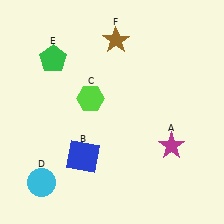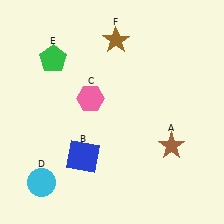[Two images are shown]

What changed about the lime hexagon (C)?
In Image 1, C is lime. In Image 2, it changed to pink.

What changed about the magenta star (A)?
In Image 1, A is magenta. In Image 2, it changed to brown.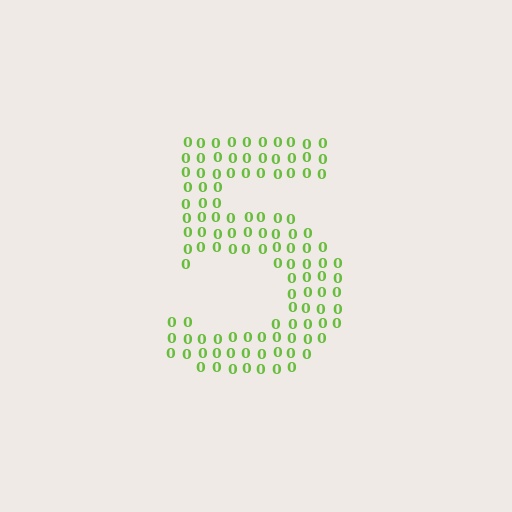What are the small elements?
The small elements are digit 0's.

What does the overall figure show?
The overall figure shows the digit 5.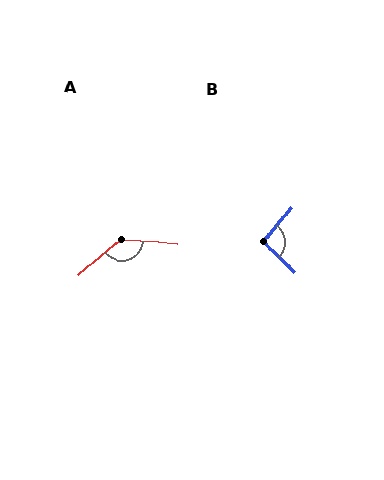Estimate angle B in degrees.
Approximately 96 degrees.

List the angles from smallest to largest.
B (96°), A (135°).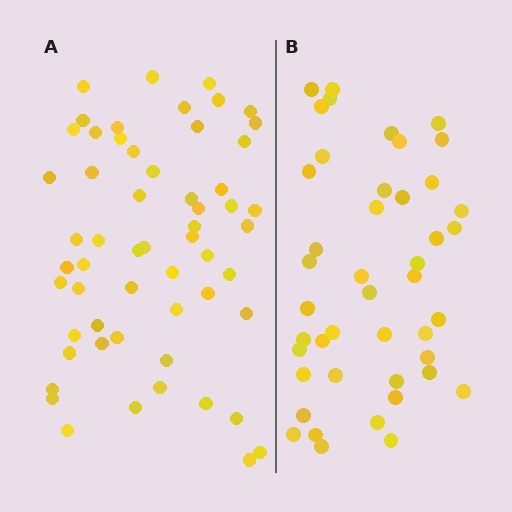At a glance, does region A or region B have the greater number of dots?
Region A (the left region) has more dots.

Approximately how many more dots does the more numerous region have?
Region A has approximately 15 more dots than region B.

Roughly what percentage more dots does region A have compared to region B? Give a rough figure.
About 30% more.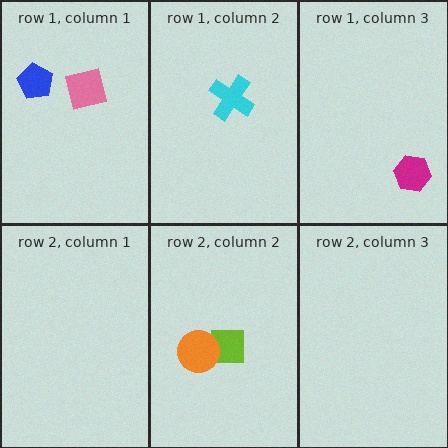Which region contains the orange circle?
The row 2, column 2 region.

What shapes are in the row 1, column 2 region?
The cyan cross.